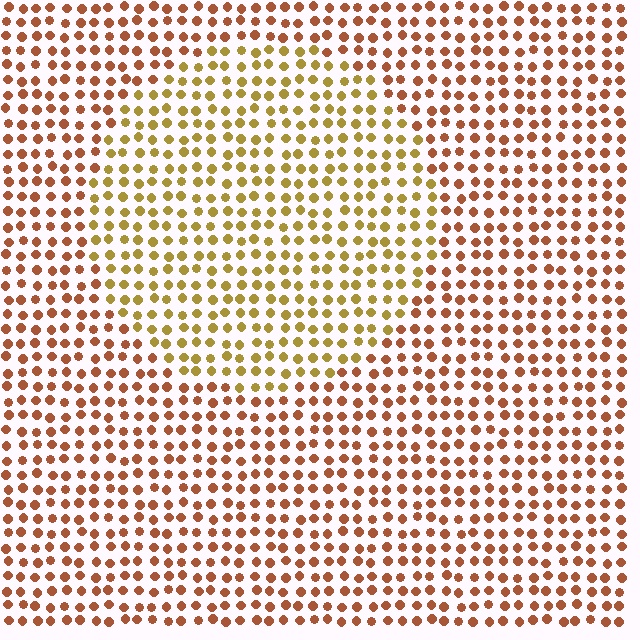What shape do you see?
I see a circle.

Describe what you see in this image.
The image is filled with small brown elements in a uniform arrangement. A circle-shaped region is visible where the elements are tinted to a slightly different hue, forming a subtle color boundary.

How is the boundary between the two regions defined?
The boundary is defined purely by a slight shift in hue (about 33 degrees). Spacing, size, and orientation are identical on both sides.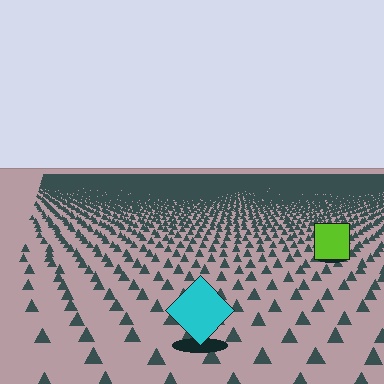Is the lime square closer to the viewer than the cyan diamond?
No. The cyan diamond is closer — you can tell from the texture gradient: the ground texture is coarser near it.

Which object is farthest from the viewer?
The lime square is farthest from the viewer. It appears smaller and the ground texture around it is denser.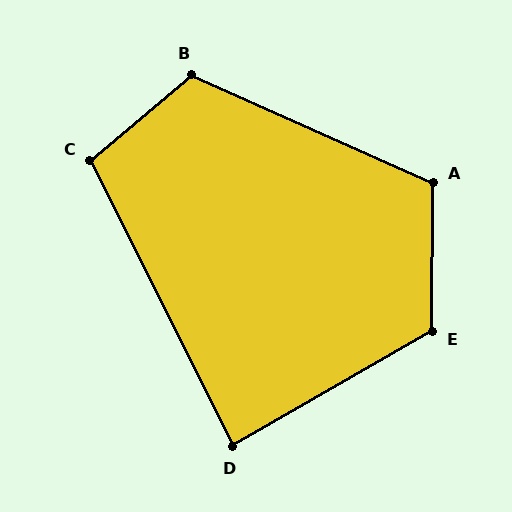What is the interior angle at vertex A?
Approximately 114 degrees (obtuse).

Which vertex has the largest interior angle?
E, at approximately 120 degrees.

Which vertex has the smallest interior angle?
D, at approximately 87 degrees.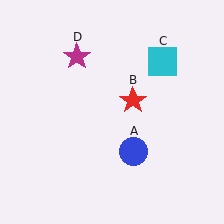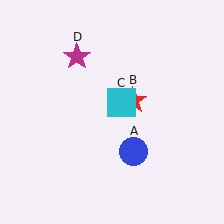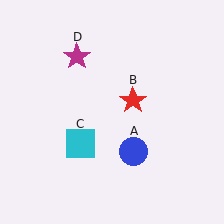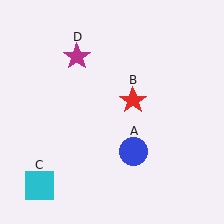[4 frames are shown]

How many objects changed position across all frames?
1 object changed position: cyan square (object C).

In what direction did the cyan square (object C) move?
The cyan square (object C) moved down and to the left.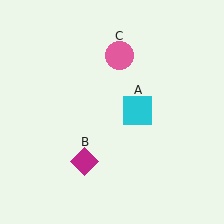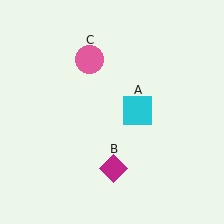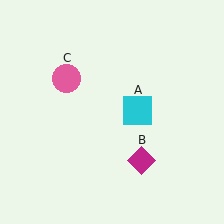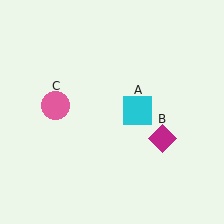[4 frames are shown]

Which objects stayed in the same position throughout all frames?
Cyan square (object A) remained stationary.